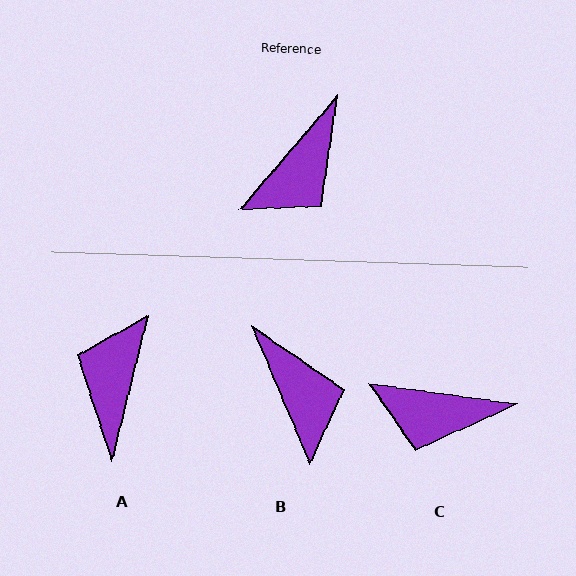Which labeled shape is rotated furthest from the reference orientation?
A, about 153 degrees away.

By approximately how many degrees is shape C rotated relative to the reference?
Approximately 57 degrees clockwise.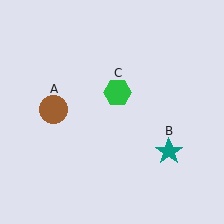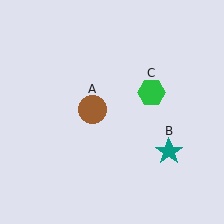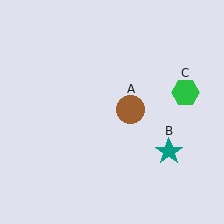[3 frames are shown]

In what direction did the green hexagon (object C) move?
The green hexagon (object C) moved right.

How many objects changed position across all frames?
2 objects changed position: brown circle (object A), green hexagon (object C).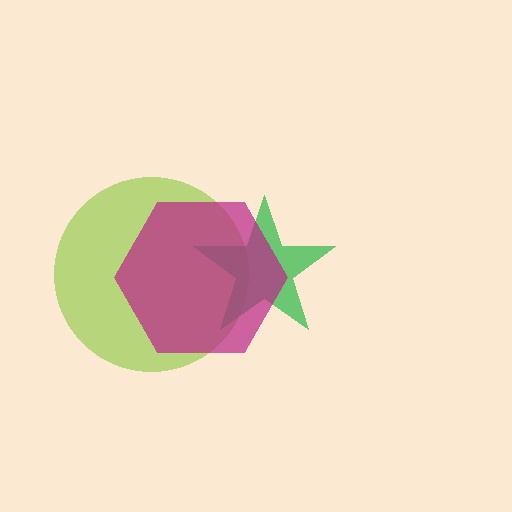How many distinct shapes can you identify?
There are 3 distinct shapes: a lime circle, a green star, a magenta hexagon.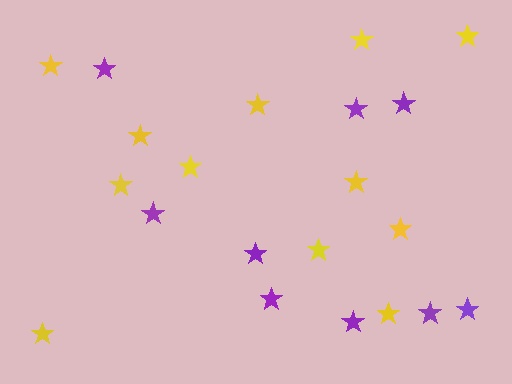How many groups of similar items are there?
There are 2 groups: one group of yellow stars (12) and one group of purple stars (9).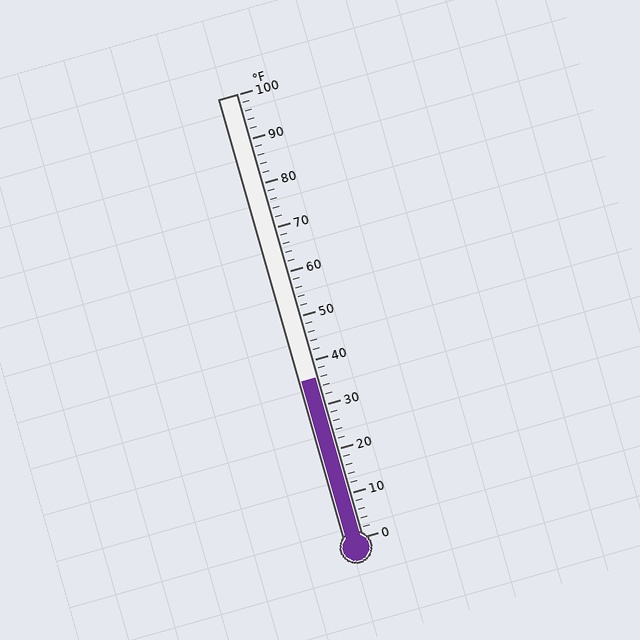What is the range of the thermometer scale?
The thermometer scale ranges from 0°F to 100°F.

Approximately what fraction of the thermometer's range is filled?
The thermometer is filled to approximately 35% of its range.